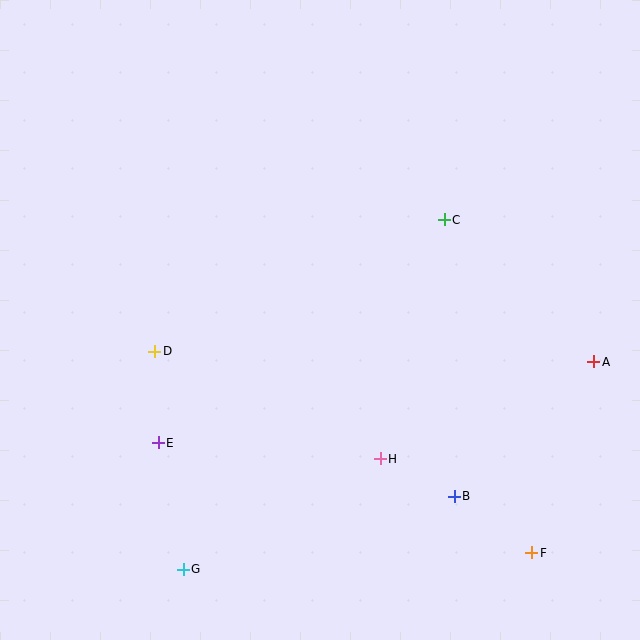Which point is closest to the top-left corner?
Point D is closest to the top-left corner.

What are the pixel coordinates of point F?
Point F is at (532, 553).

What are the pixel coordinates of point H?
Point H is at (380, 459).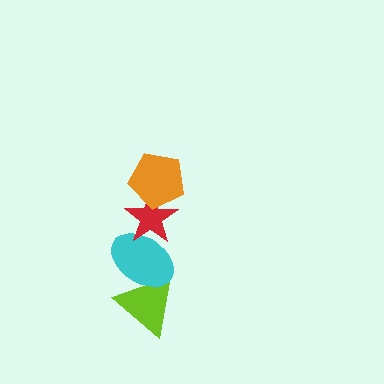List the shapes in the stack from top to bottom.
From top to bottom: the orange pentagon, the red star, the cyan ellipse, the lime triangle.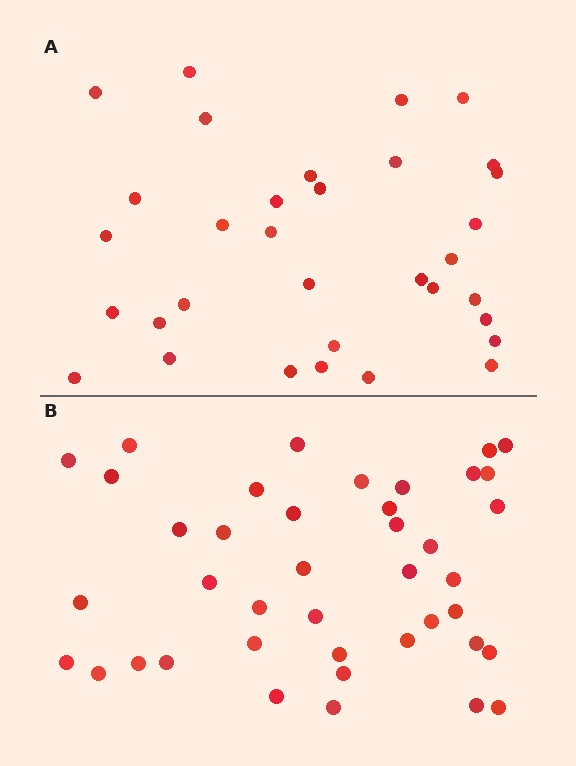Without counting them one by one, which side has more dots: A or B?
Region B (the bottom region) has more dots.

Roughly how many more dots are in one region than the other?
Region B has roughly 8 or so more dots than region A.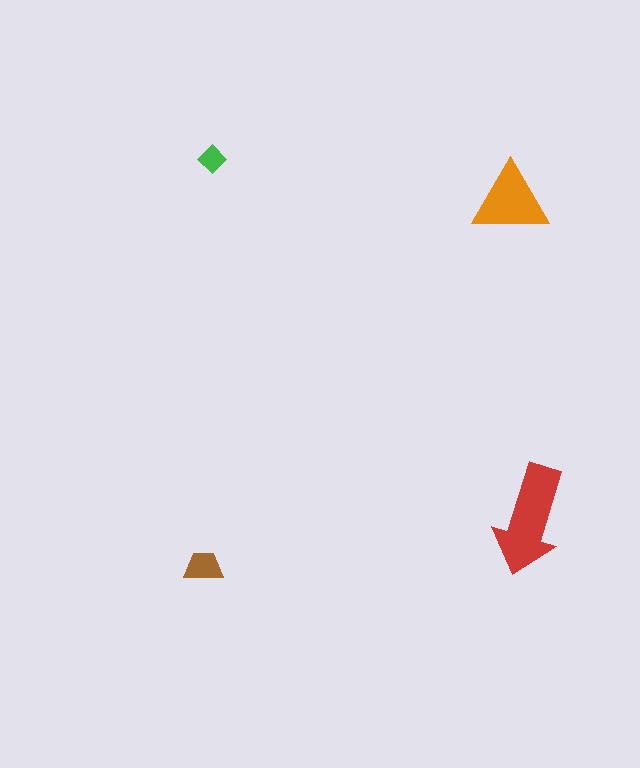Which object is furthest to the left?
The brown trapezoid is leftmost.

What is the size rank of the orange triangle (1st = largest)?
2nd.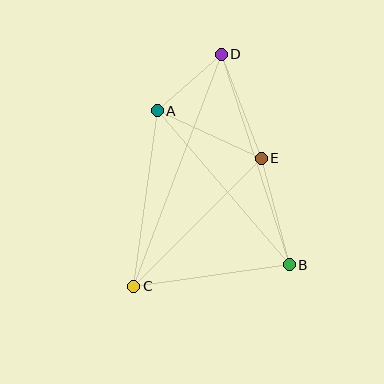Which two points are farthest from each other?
Points C and D are farthest from each other.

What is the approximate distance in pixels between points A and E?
The distance between A and E is approximately 115 pixels.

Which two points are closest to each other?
Points A and D are closest to each other.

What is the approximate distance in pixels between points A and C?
The distance between A and C is approximately 177 pixels.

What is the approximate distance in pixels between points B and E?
The distance between B and E is approximately 110 pixels.